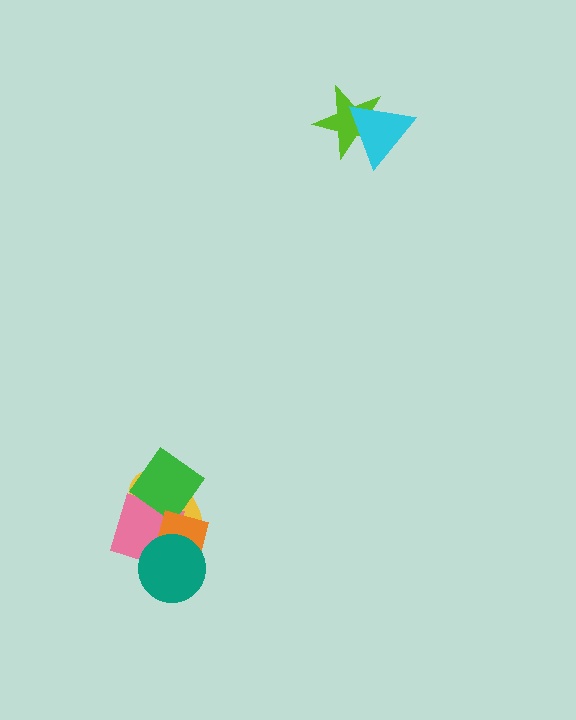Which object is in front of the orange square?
The teal circle is in front of the orange square.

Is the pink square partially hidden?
Yes, it is partially covered by another shape.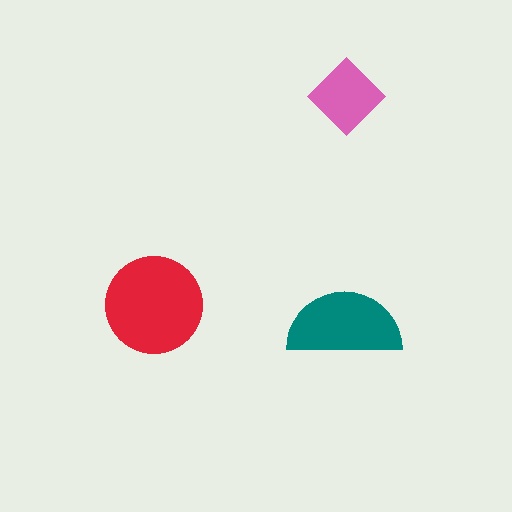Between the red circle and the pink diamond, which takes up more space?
The red circle.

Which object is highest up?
The pink diamond is topmost.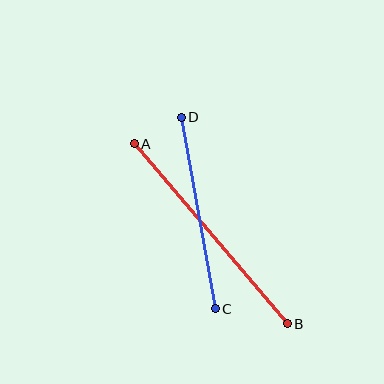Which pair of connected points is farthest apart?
Points A and B are farthest apart.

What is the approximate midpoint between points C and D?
The midpoint is at approximately (198, 213) pixels.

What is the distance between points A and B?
The distance is approximately 236 pixels.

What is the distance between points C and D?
The distance is approximately 195 pixels.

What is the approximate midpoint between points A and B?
The midpoint is at approximately (211, 234) pixels.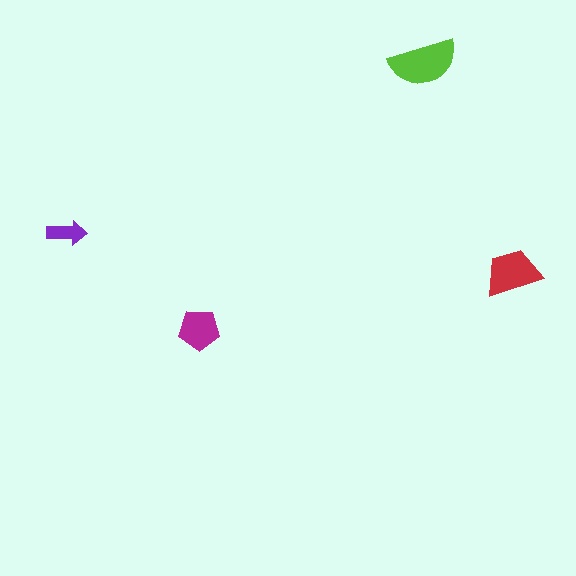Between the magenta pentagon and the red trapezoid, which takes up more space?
The red trapezoid.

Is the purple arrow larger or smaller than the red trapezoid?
Smaller.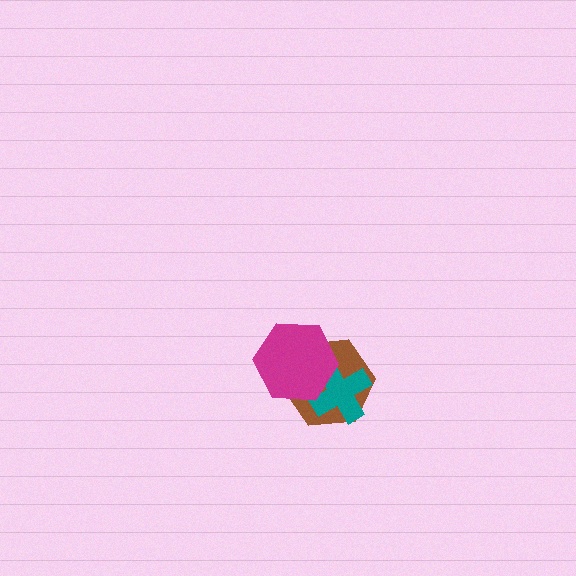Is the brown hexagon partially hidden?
Yes, it is partially covered by another shape.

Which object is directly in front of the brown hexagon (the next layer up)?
The teal cross is directly in front of the brown hexagon.